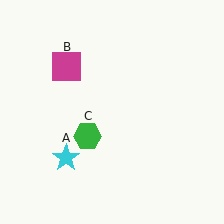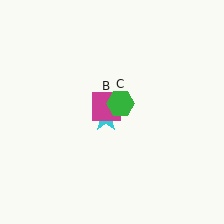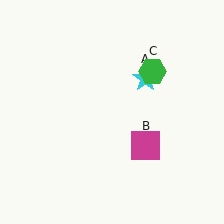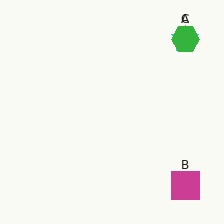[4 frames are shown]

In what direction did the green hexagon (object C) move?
The green hexagon (object C) moved up and to the right.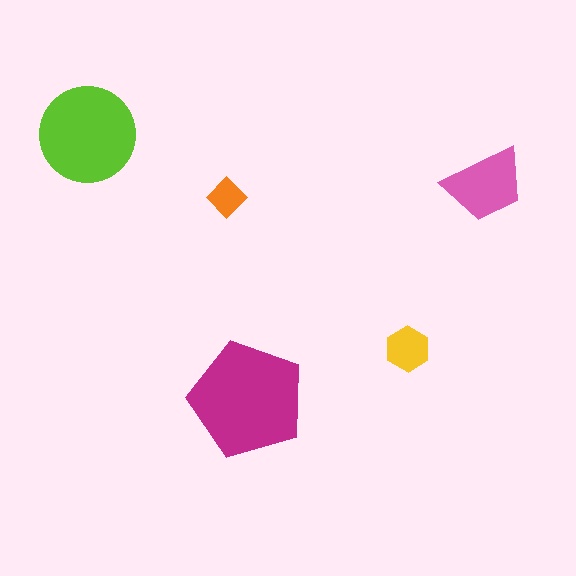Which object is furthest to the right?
The pink trapezoid is rightmost.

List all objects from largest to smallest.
The magenta pentagon, the lime circle, the pink trapezoid, the yellow hexagon, the orange diamond.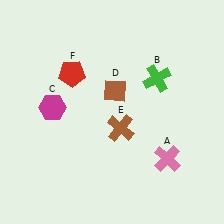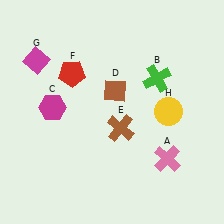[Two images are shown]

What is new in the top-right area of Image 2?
A yellow circle (H) was added in the top-right area of Image 2.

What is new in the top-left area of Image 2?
A magenta diamond (G) was added in the top-left area of Image 2.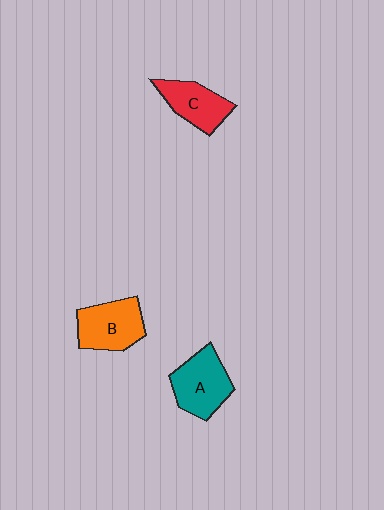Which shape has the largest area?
Shape A (teal).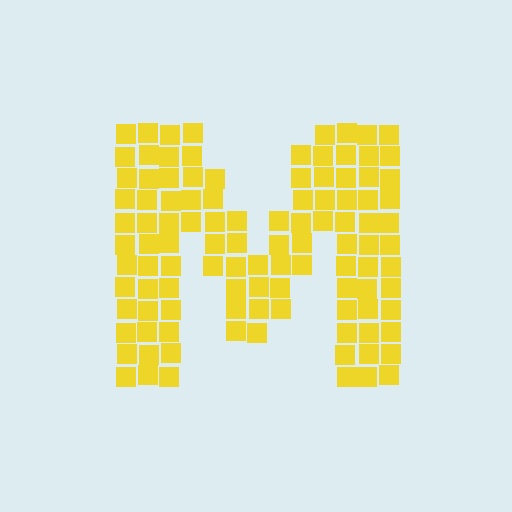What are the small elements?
The small elements are squares.